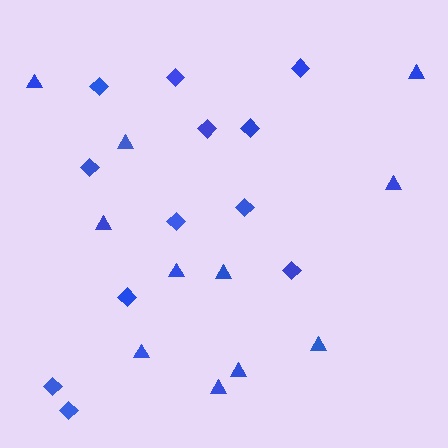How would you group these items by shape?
There are 2 groups: one group of triangles (11) and one group of diamonds (12).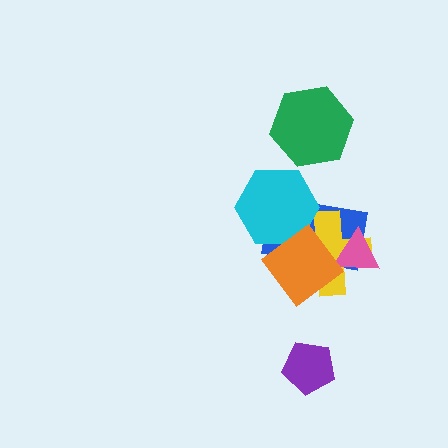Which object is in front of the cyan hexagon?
The orange diamond is in front of the cyan hexagon.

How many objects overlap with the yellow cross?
4 objects overlap with the yellow cross.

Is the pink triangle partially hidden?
Yes, it is partially covered by another shape.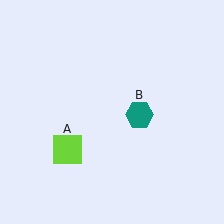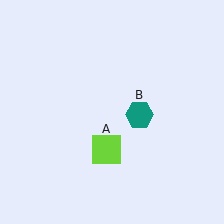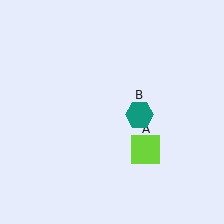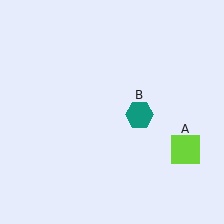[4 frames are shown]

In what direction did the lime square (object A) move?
The lime square (object A) moved right.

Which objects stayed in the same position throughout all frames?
Teal hexagon (object B) remained stationary.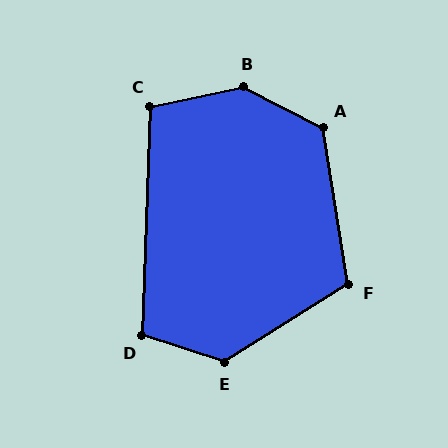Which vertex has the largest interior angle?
B, at approximately 141 degrees.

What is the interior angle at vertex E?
Approximately 130 degrees (obtuse).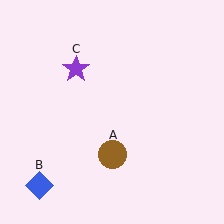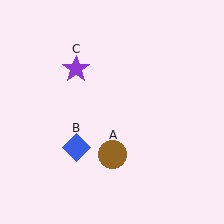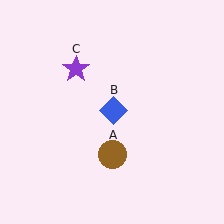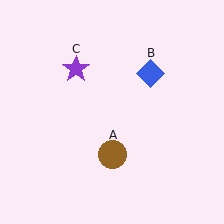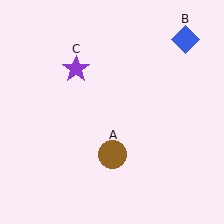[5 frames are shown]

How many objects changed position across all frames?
1 object changed position: blue diamond (object B).